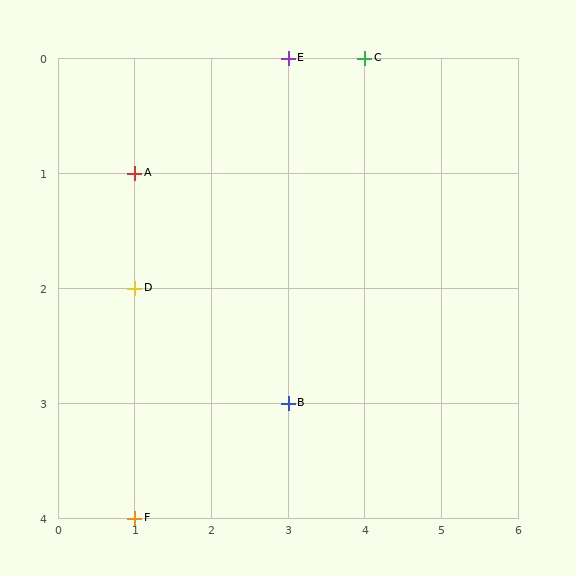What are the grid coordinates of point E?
Point E is at grid coordinates (3, 0).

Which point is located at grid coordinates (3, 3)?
Point B is at (3, 3).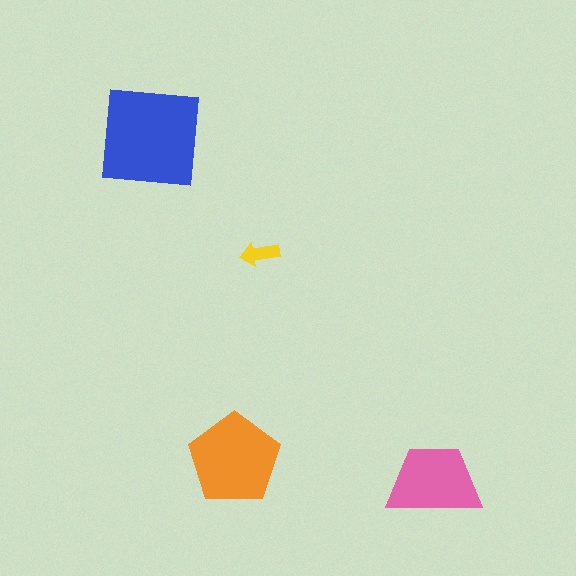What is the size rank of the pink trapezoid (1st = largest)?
3rd.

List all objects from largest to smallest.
The blue square, the orange pentagon, the pink trapezoid, the yellow arrow.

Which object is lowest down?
The pink trapezoid is bottommost.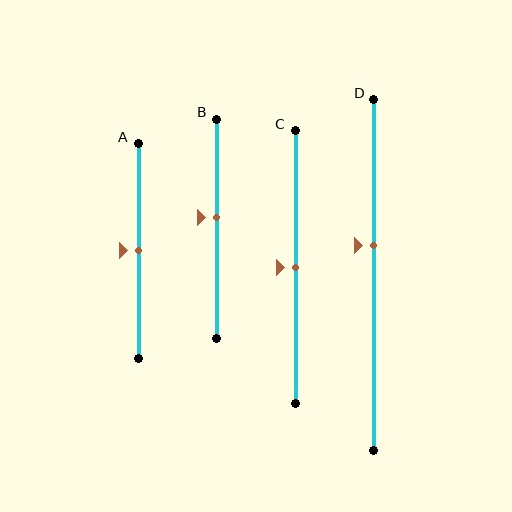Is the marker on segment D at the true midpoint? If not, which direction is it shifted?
No, the marker on segment D is shifted upward by about 8% of the segment length.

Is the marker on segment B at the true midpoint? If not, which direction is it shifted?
No, the marker on segment B is shifted upward by about 5% of the segment length.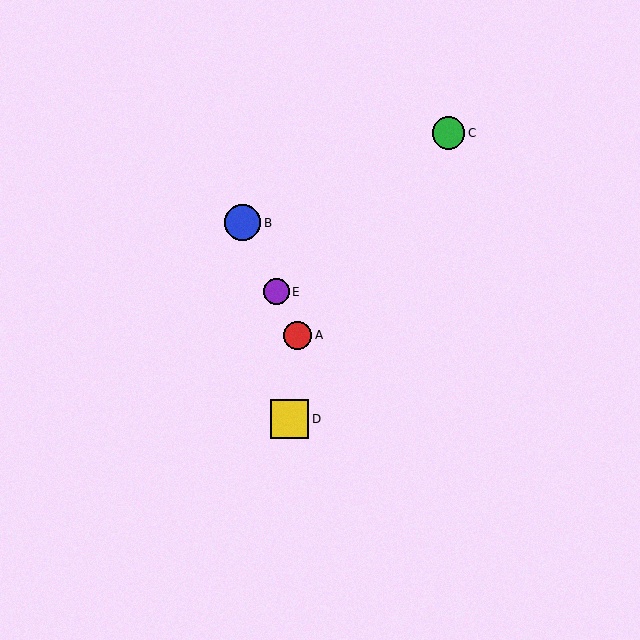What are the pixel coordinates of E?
Object E is at (276, 292).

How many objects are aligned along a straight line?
3 objects (A, B, E) are aligned along a straight line.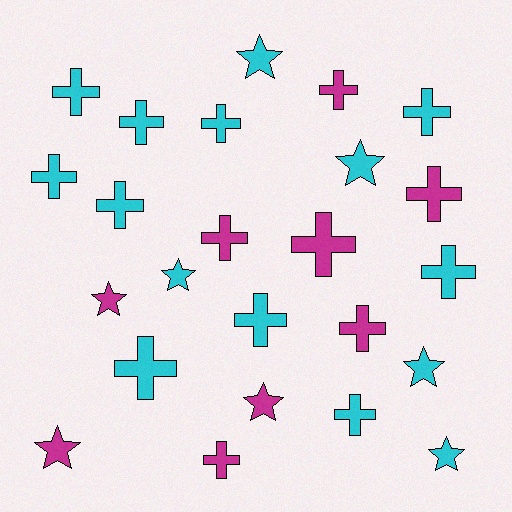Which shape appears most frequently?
Cross, with 16 objects.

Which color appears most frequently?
Cyan, with 15 objects.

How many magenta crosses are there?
There are 6 magenta crosses.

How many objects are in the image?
There are 24 objects.